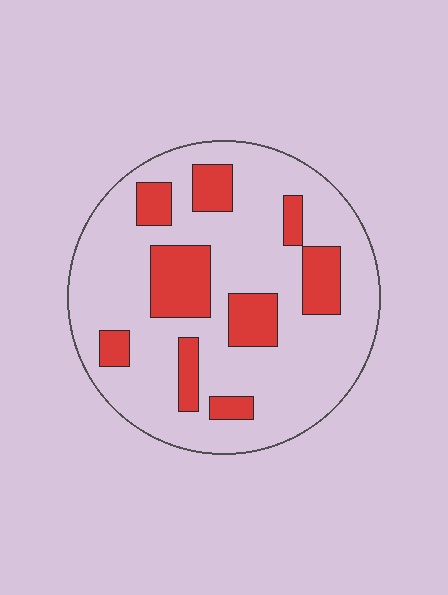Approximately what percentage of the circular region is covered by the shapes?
Approximately 25%.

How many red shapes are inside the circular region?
9.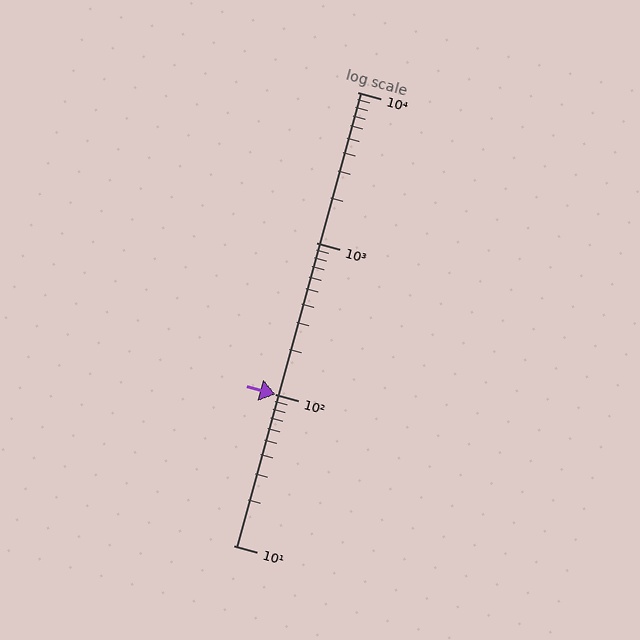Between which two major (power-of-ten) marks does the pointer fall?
The pointer is between 100 and 1000.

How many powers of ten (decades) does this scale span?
The scale spans 3 decades, from 10 to 10000.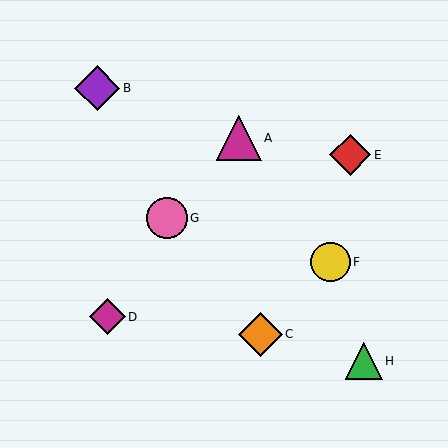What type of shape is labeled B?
Shape B is a purple diamond.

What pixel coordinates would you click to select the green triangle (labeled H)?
Click at (364, 361) to select the green triangle H.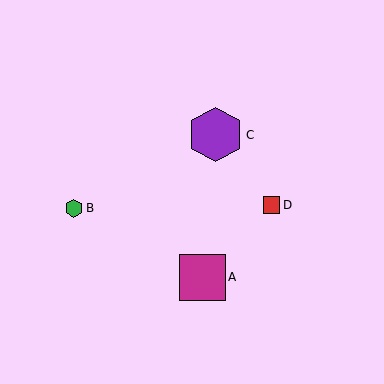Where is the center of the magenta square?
The center of the magenta square is at (202, 277).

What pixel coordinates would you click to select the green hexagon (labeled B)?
Click at (74, 208) to select the green hexagon B.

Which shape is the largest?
The purple hexagon (labeled C) is the largest.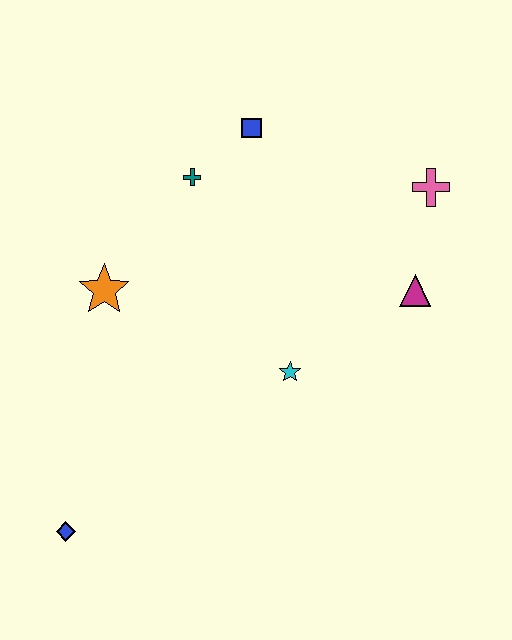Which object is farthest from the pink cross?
The blue diamond is farthest from the pink cross.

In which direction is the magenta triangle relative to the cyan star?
The magenta triangle is to the right of the cyan star.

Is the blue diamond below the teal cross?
Yes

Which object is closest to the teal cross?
The blue square is closest to the teal cross.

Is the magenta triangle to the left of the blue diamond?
No